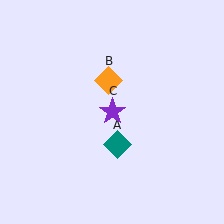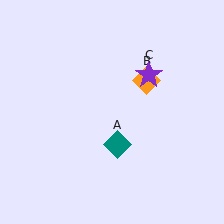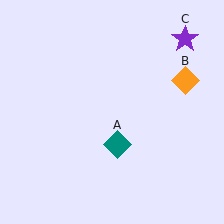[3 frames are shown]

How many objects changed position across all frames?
2 objects changed position: orange diamond (object B), purple star (object C).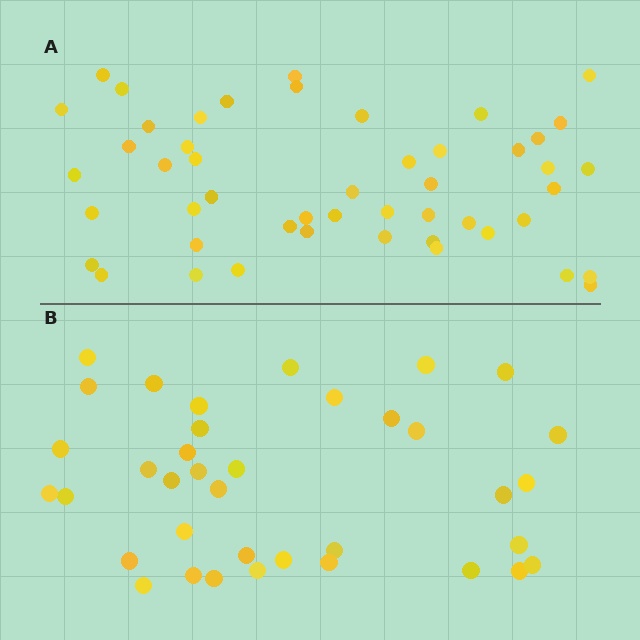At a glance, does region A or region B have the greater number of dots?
Region A (the top region) has more dots.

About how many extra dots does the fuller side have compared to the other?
Region A has roughly 12 or so more dots than region B.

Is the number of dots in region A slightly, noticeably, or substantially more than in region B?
Region A has noticeably more, but not dramatically so. The ratio is roughly 1.3 to 1.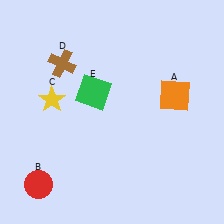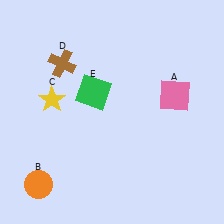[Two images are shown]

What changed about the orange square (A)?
In Image 1, A is orange. In Image 2, it changed to pink.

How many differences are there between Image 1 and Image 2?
There are 2 differences between the two images.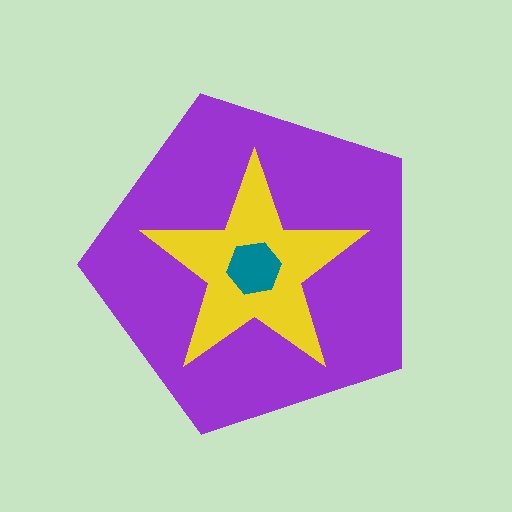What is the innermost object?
The teal hexagon.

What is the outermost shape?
The purple pentagon.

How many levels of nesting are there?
3.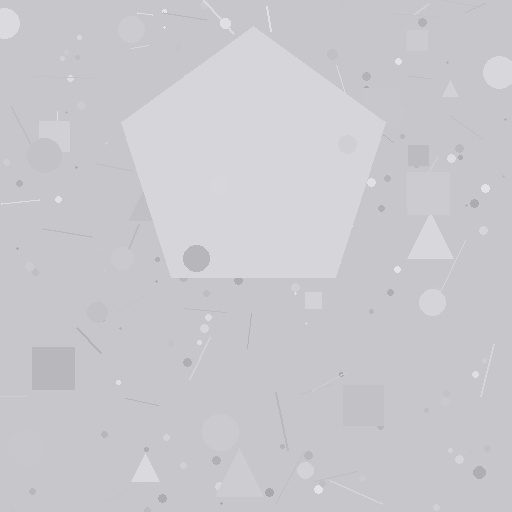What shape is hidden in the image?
A pentagon is hidden in the image.